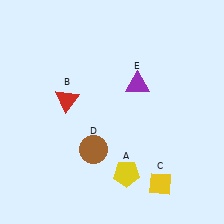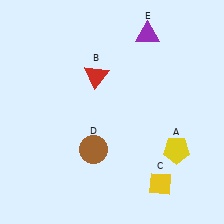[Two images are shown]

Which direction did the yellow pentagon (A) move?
The yellow pentagon (A) moved right.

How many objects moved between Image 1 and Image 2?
3 objects moved between the two images.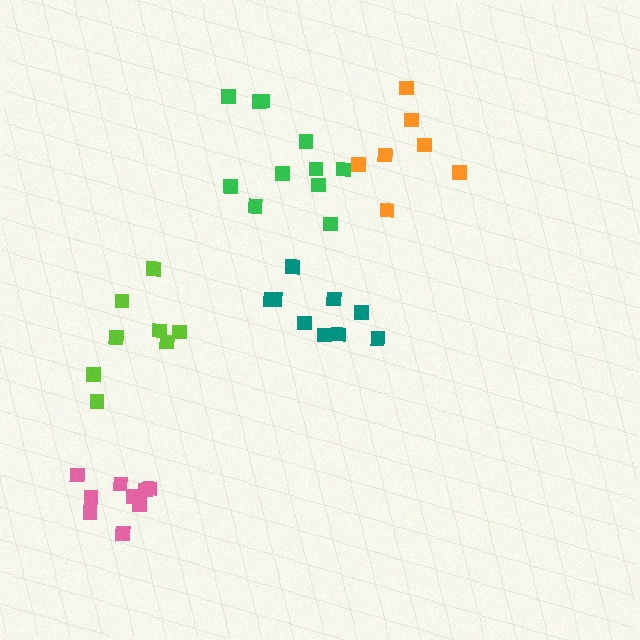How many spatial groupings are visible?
There are 5 spatial groupings.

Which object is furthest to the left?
The pink cluster is leftmost.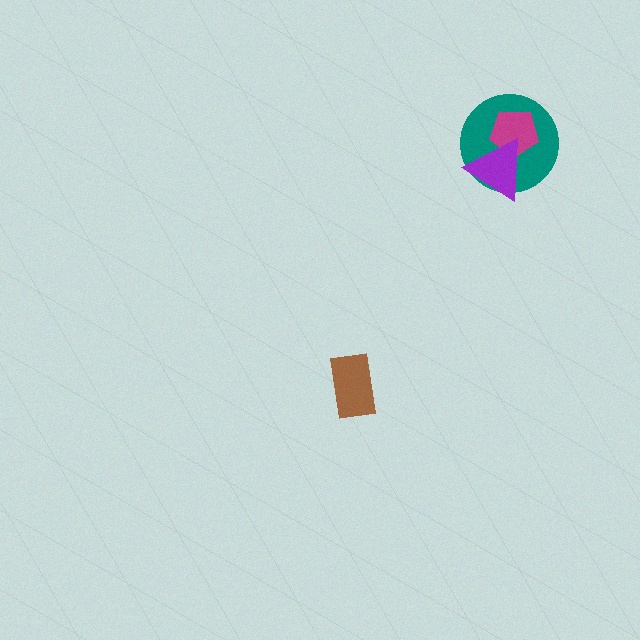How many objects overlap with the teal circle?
2 objects overlap with the teal circle.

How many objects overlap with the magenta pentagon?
2 objects overlap with the magenta pentagon.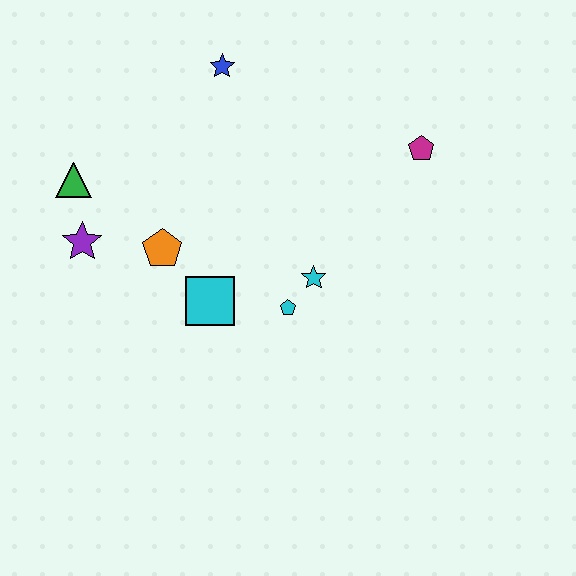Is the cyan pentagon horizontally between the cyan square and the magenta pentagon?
Yes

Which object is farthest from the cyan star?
The green triangle is farthest from the cyan star.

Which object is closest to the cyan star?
The cyan pentagon is closest to the cyan star.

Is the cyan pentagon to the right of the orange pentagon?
Yes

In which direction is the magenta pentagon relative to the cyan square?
The magenta pentagon is to the right of the cyan square.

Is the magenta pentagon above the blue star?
No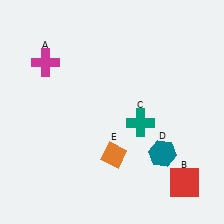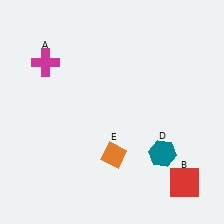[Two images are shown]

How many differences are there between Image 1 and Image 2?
There is 1 difference between the two images.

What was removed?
The teal cross (C) was removed in Image 2.